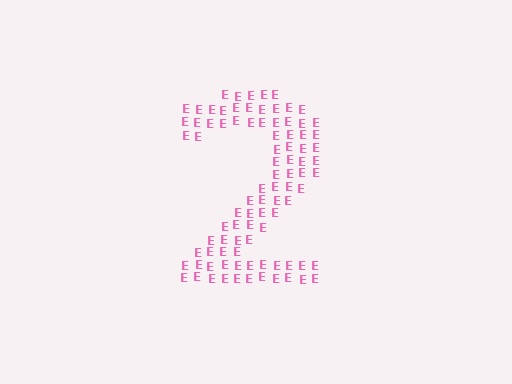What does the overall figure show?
The overall figure shows the digit 2.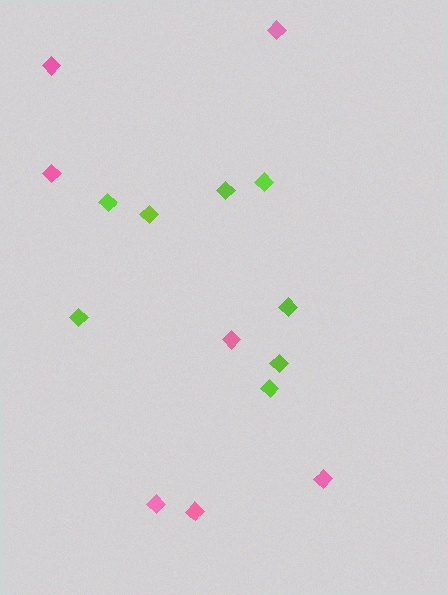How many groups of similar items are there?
There are 2 groups: one group of lime diamonds (8) and one group of pink diamonds (7).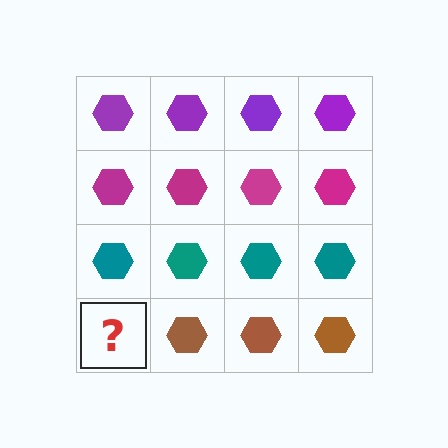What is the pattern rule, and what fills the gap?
The rule is that each row has a consistent color. The gap should be filled with a brown hexagon.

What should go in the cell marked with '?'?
The missing cell should contain a brown hexagon.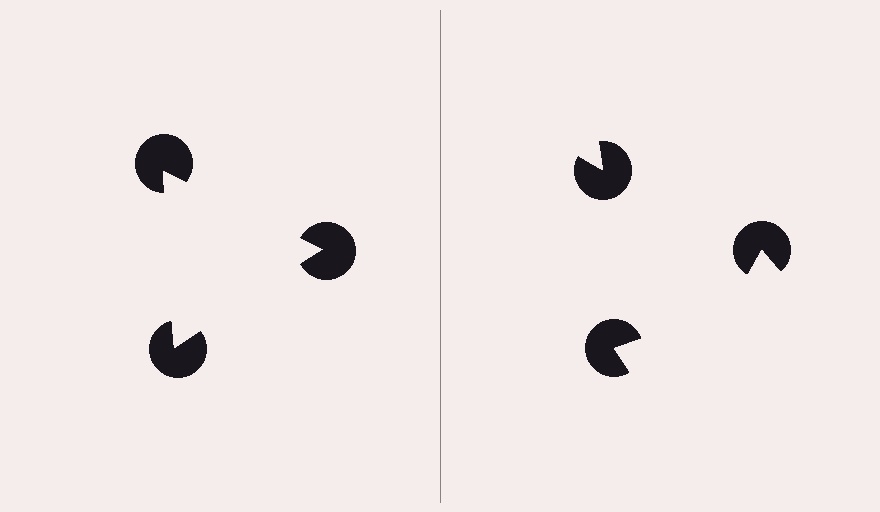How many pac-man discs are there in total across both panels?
6 — 3 on each side.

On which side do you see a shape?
An illusory triangle appears on the left side. On the right side the wedge cuts are rotated, so no coherent shape forms.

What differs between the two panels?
The pac-man discs are positioned identically on both sides; only the wedge orientations differ. On the left they align to a triangle; on the right they are misaligned.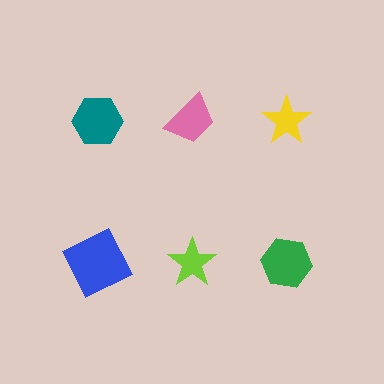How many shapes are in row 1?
3 shapes.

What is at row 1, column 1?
A teal hexagon.